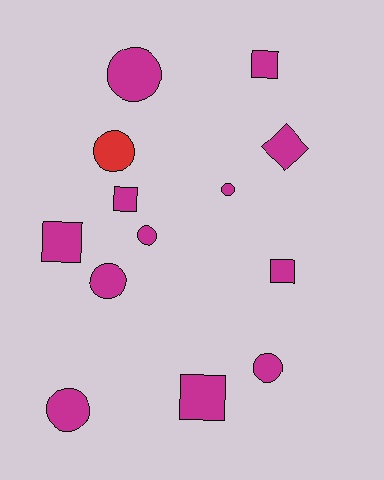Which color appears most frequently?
Magenta, with 12 objects.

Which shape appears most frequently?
Circle, with 7 objects.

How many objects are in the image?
There are 13 objects.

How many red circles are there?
There is 1 red circle.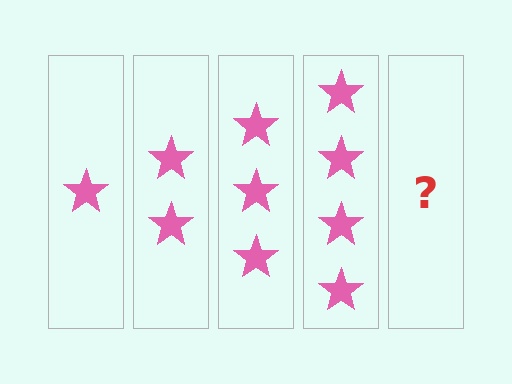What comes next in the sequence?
The next element should be 5 stars.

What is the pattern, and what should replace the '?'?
The pattern is that each step adds one more star. The '?' should be 5 stars.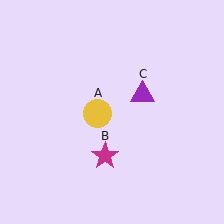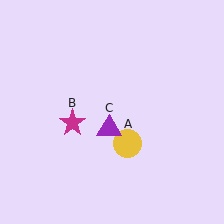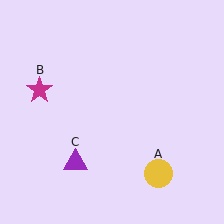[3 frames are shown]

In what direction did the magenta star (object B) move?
The magenta star (object B) moved up and to the left.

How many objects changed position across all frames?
3 objects changed position: yellow circle (object A), magenta star (object B), purple triangle (object C).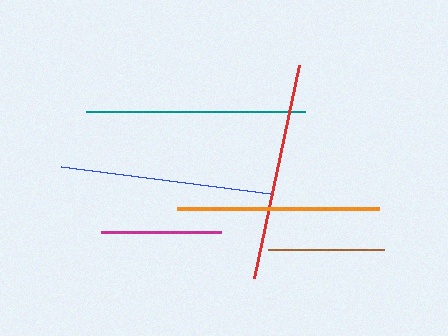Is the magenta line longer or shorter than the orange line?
The orange line is longer than the magenta line.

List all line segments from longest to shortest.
From longest to shortest: teal, red, blue, orange, magenta, brown.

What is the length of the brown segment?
The brown segment is approximately 116 pixels long.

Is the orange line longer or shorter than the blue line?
The blue line is longer than the orange line.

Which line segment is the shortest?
The brown line is the shortest at approximately 116 pixels.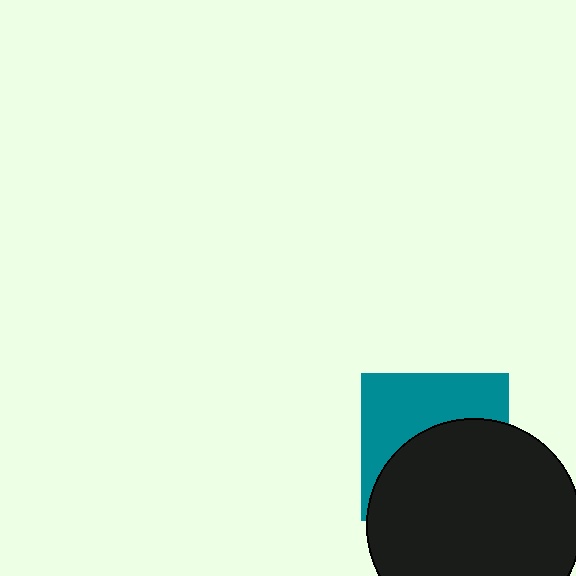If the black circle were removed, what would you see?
You would see the complete teal square.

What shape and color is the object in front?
The object in front is a black circle.